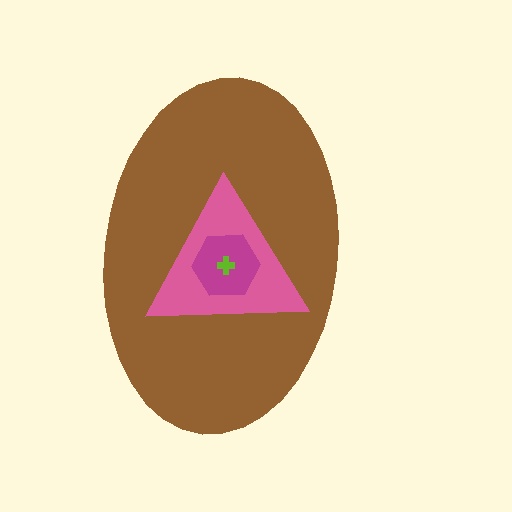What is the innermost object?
The lime cross.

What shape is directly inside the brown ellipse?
The pink triangle.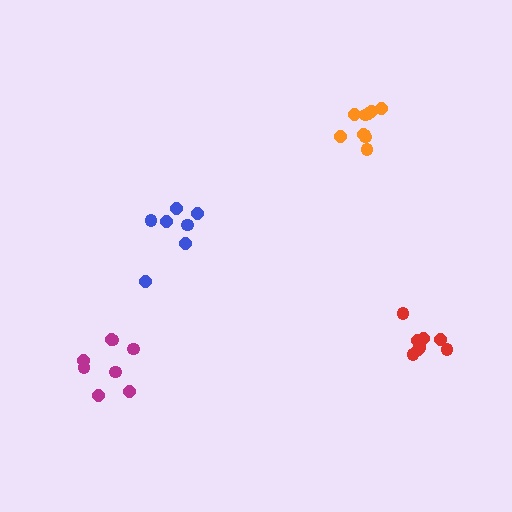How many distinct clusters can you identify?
There are 4 distinct clusters.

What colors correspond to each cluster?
The clusters are colored: magenta, orange, blue, red.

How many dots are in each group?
Group 1: 8 dots, Group 2: 10 dots, Group 3: 7 dots, Group 4: 8 dots (33 total).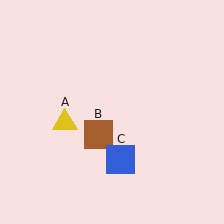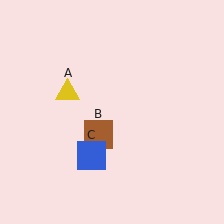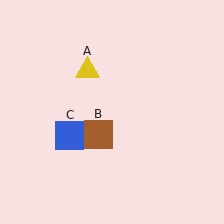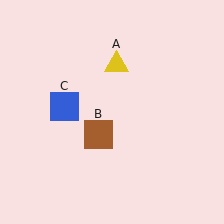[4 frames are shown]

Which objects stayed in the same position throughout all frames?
Brown square (object B) remained stationary.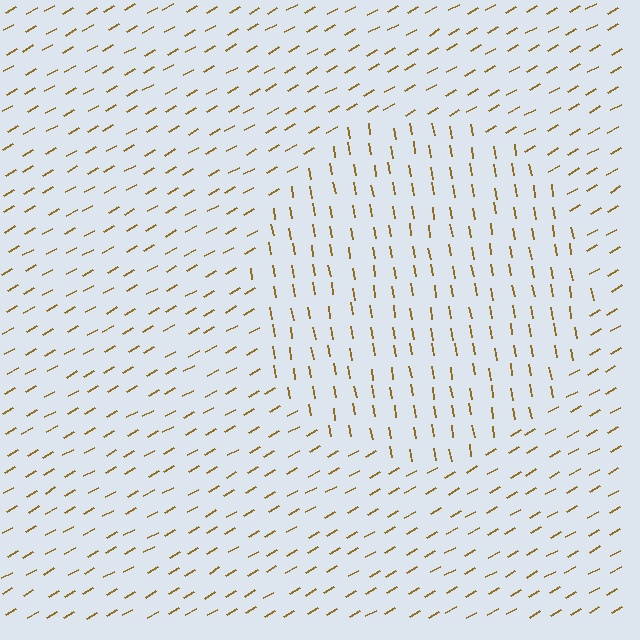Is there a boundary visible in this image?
Yes, there is a texture boundary formed by a change in line orientation.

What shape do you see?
I see a circle.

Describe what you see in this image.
The image is filled with small brown line segments. A circle region in the image has lines oriented differently from the surrounding lines, creating a visible texture boundary.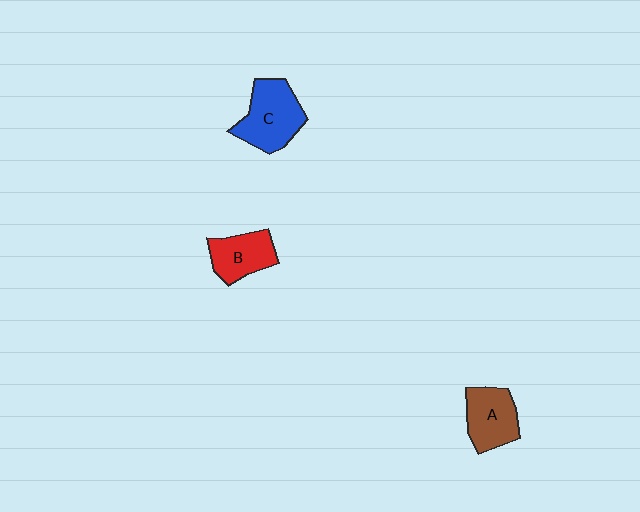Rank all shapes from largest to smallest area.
From largest to smallest: C (blue), A (brown), B (red).